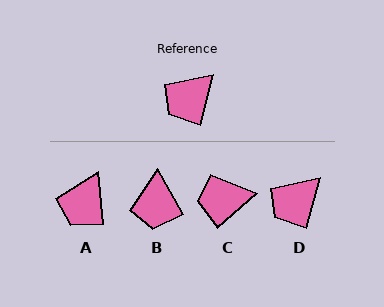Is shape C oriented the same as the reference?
No, it is off by about 33 degrees.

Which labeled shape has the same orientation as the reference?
D.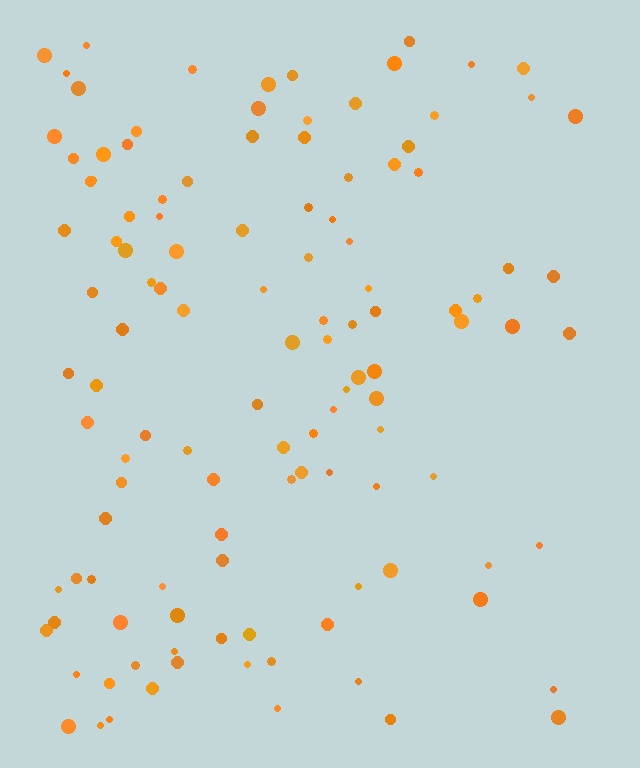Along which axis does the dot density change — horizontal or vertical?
Horizontal.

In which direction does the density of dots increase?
From right to left, with the left side densest.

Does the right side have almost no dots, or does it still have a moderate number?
Still a moderate number, just noticeably fewer than the left.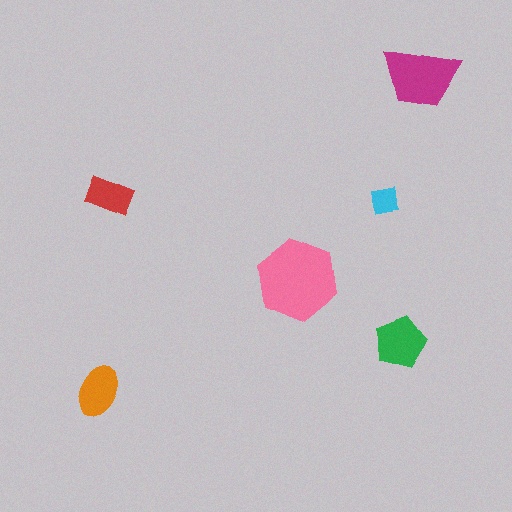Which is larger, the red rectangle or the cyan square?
The red rectangle.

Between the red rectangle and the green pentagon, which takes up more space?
The green pentagon.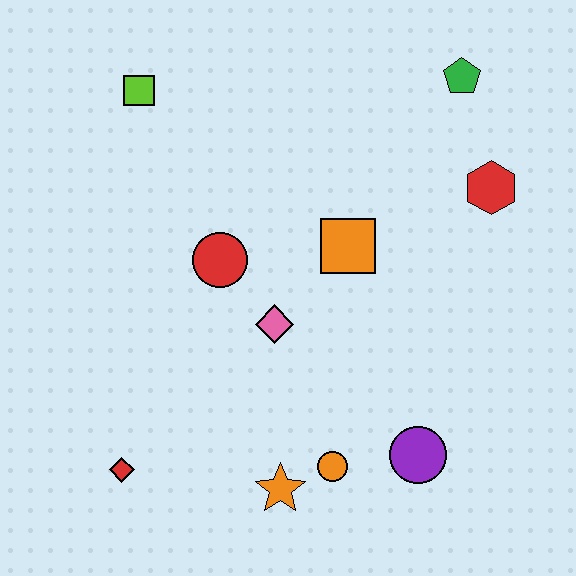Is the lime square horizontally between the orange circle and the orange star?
No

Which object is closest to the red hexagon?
The green pentagon is closest to the red hexagon.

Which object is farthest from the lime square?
The purple circle is farthest from the lime square.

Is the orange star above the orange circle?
No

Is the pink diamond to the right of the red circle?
Yes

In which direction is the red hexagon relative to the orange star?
The red hexagon is above the orange star.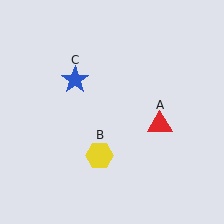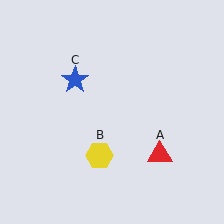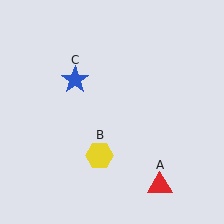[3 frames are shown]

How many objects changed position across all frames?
1 object changed position: red triangle (object A).